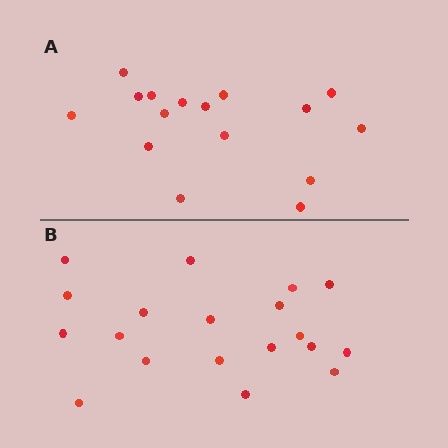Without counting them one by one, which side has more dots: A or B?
Region B (the bottom region) has more dots.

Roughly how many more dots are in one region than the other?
Region B has just a few more — roughly 2 or 3 more dots than region A.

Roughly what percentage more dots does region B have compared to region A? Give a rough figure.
About 20% more.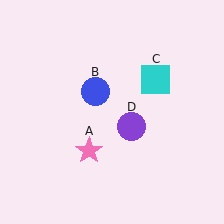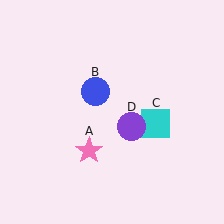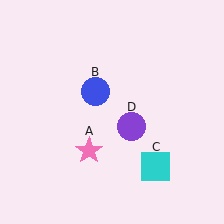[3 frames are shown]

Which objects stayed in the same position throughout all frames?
Pink star (object A) and blue circle (object B) and purple circle (object D) remained stationary.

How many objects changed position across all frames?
1 object changed position: cyan square (object C).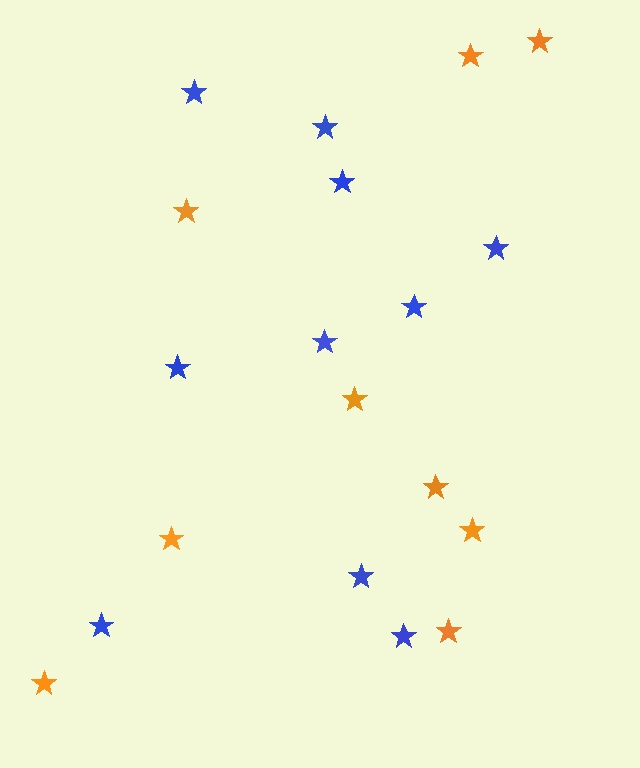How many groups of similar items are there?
There are 2 groups: one group of blue stars (10) and one group of orange stars (9).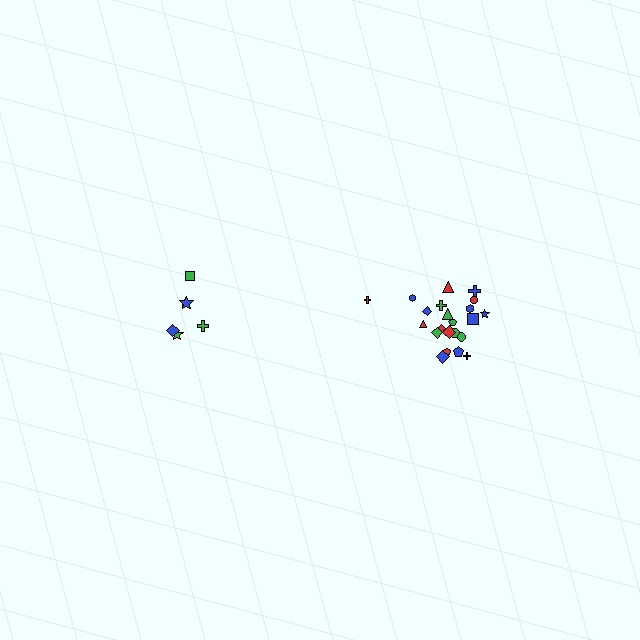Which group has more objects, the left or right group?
The right group.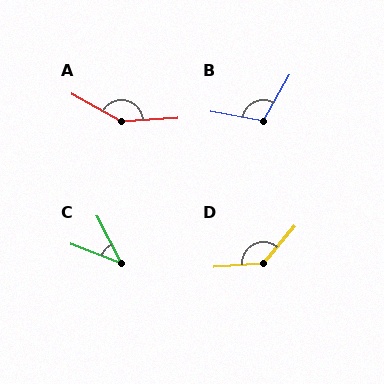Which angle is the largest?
A, at approximately 147 degrees.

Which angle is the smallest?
C, at approximately 42 degrees.